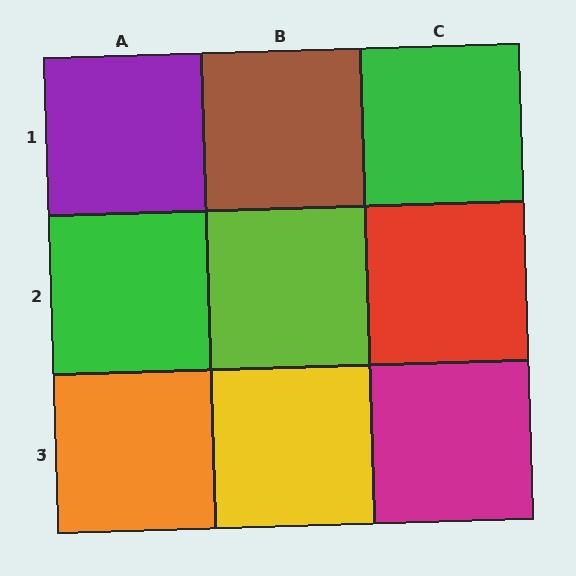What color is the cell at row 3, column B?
Yellow.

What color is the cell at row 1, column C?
Green.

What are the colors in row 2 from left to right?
Green, lime, red.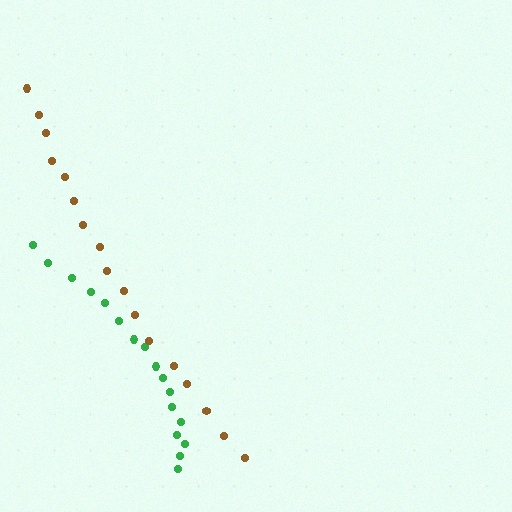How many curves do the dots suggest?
There are 2 distinct paths.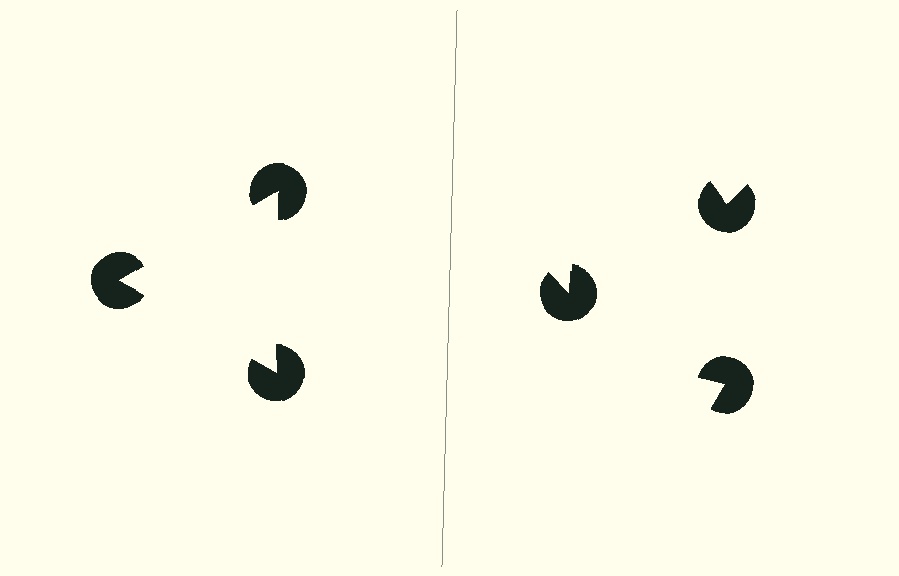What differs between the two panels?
The pac-man discs are positioned identically on both sides; only the wedge orientations differ. On the left they align to a triangle; on the right they are misaligned.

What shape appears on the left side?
An illusory triangle.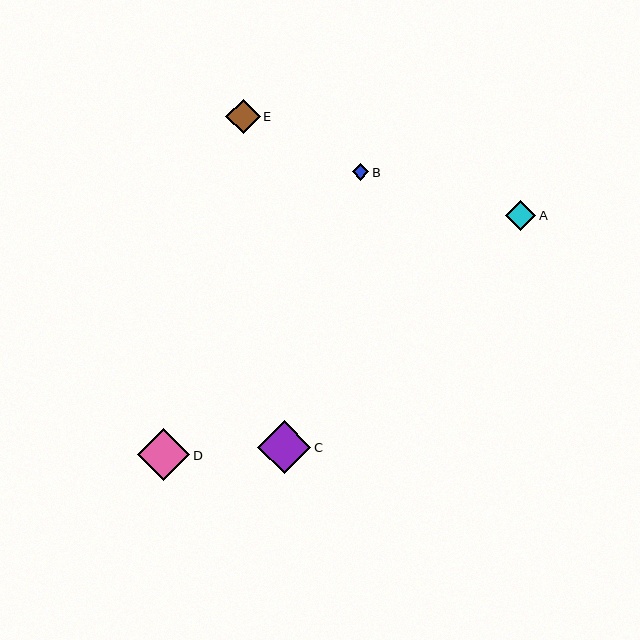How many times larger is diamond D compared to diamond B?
Diamond D is approximately 3.2 times the size of diamond B.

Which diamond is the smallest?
Diamond B is the smallest with a size of approximately 16 pixels.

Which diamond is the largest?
Diamond C is the largest with a size of approximately 53 pixels.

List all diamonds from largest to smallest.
From largest to smallest: C, D, E, A, B.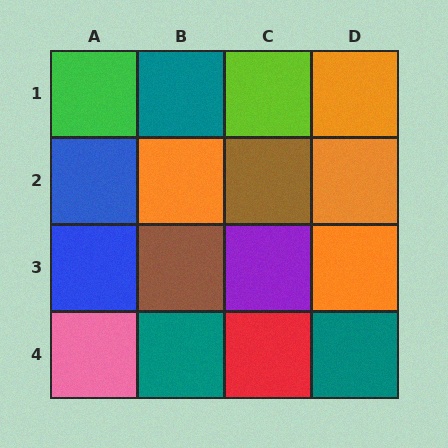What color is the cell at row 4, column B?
Teal.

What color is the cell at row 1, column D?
Orange.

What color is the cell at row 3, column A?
Blue.